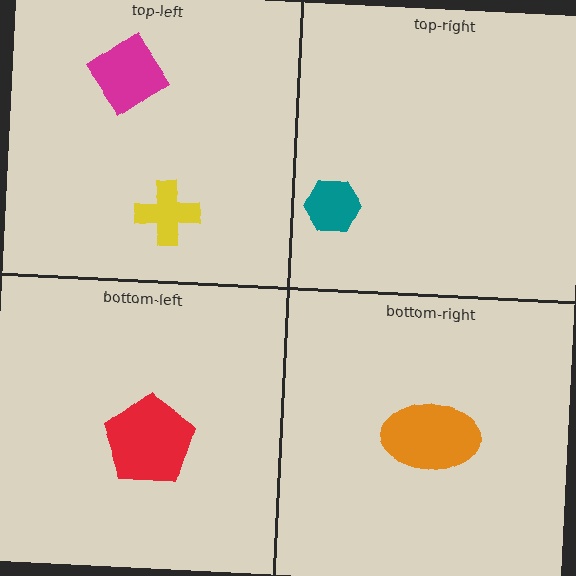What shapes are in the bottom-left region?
The red pentagon.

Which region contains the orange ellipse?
The bottom-right region.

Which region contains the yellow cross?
The top-left region.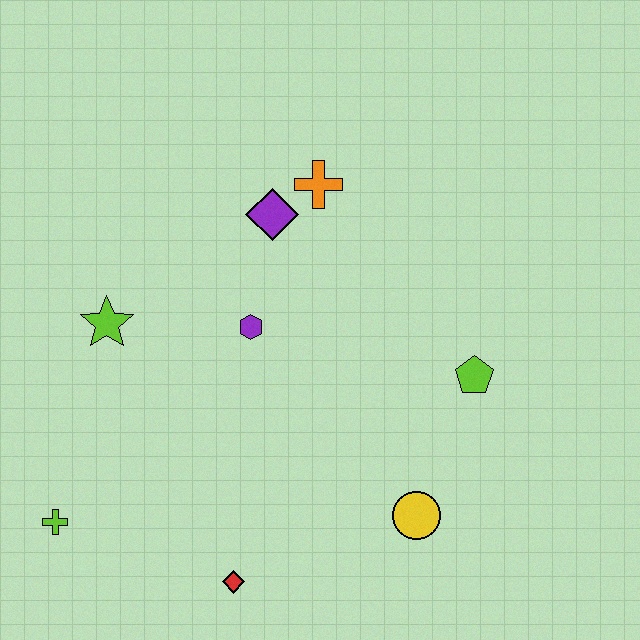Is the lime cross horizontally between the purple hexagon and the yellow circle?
No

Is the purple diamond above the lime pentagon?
Yes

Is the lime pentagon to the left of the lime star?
No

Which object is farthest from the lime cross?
The lime pentagon is farthest from the lime cross.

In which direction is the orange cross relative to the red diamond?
The orange cross is above the red diamond.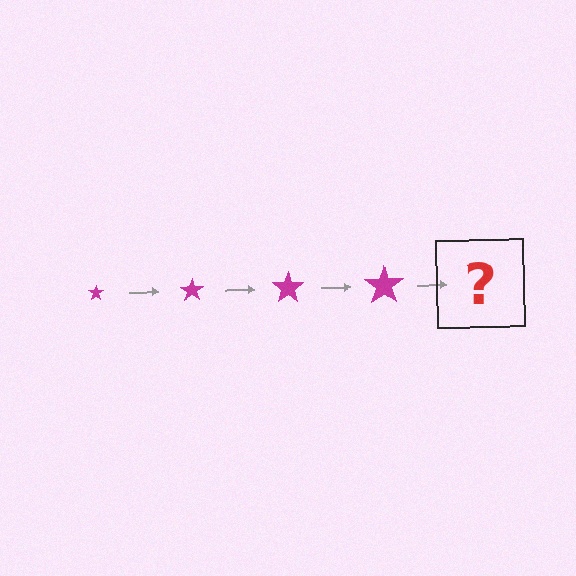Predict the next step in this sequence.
The next step is a magenta star, larger than the previous one.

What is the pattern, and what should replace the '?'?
The pattern is that the star gets progressively larger each step. The '?' should be a magenta star, larger than the previous one.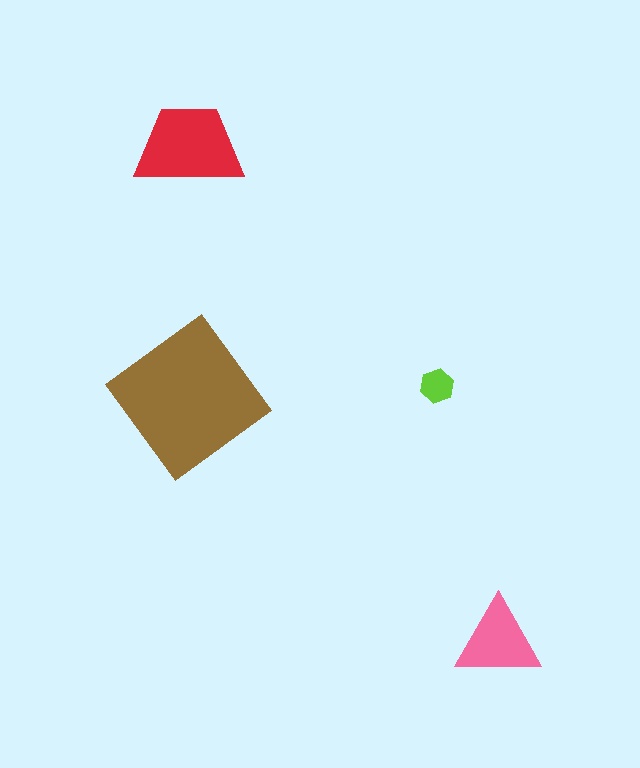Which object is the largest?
The brown diamond.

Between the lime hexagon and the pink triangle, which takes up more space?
The pink triangle.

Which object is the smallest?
The lime hexagon.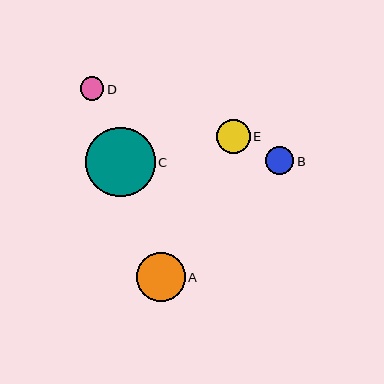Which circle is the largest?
Circle C is the largest with a size of approximately 70 pixels.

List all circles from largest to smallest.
From largest to smallest: C, A, E, B, D.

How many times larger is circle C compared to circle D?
Circle C is approximately 3.0 times the size of circle D.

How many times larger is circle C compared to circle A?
Circle C is approximately 1.4 times the size of circle A.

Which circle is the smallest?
Circle D is the smallest with a size of approximately 24 pixels.